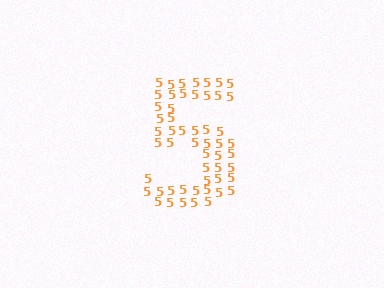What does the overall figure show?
The overall figure shows the digit 5.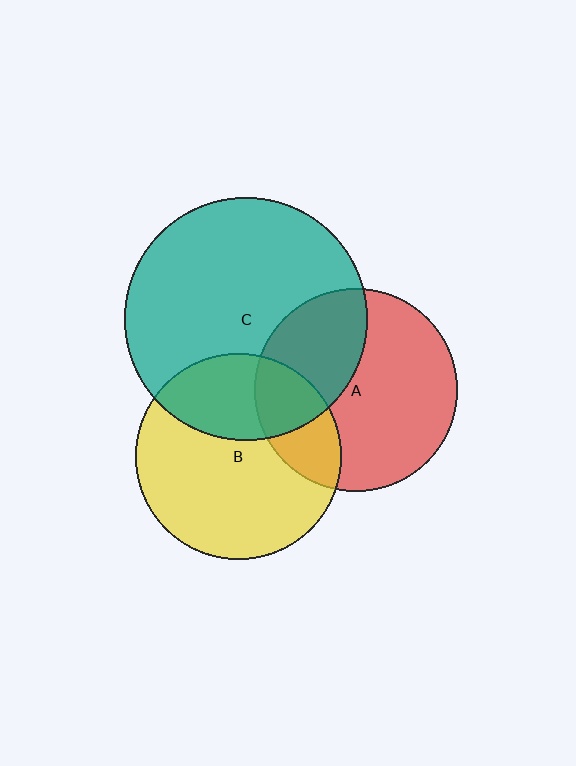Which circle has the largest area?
Circle C (teal).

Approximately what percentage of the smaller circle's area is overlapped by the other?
Approximately 35%.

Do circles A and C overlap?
Yes.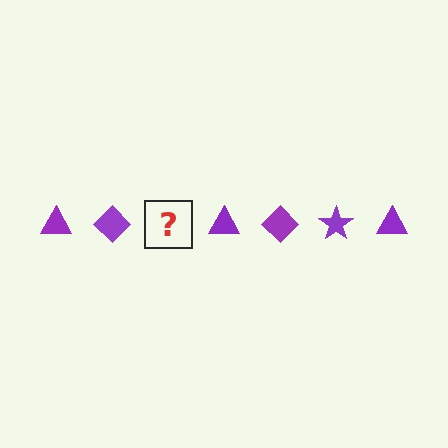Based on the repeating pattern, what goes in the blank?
The blank should be a purple star.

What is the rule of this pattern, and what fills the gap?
The rule is that the pattern cycles through triangle, diamond, star shapes in purple. The gap should be filled with a purple star.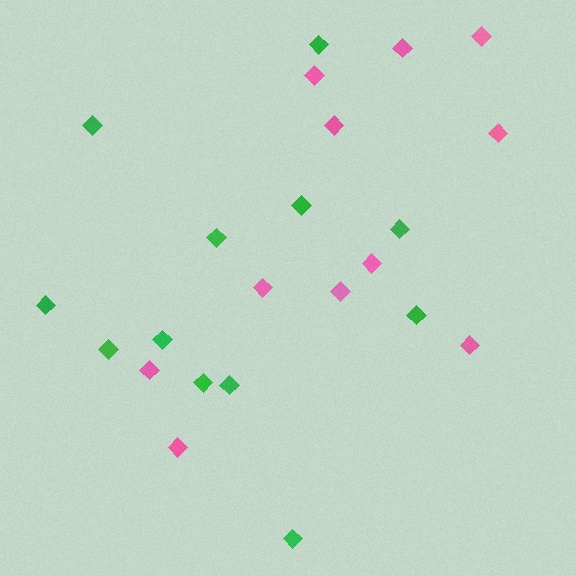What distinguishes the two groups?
There are 2 groups: one group of green diamonds (12) and one group of pink diamonds (11).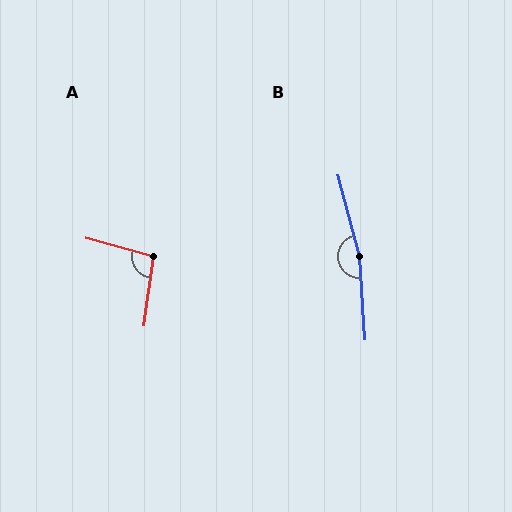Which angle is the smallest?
A, at approximately 98 degrees.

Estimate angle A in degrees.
Approximately 98 degrees.